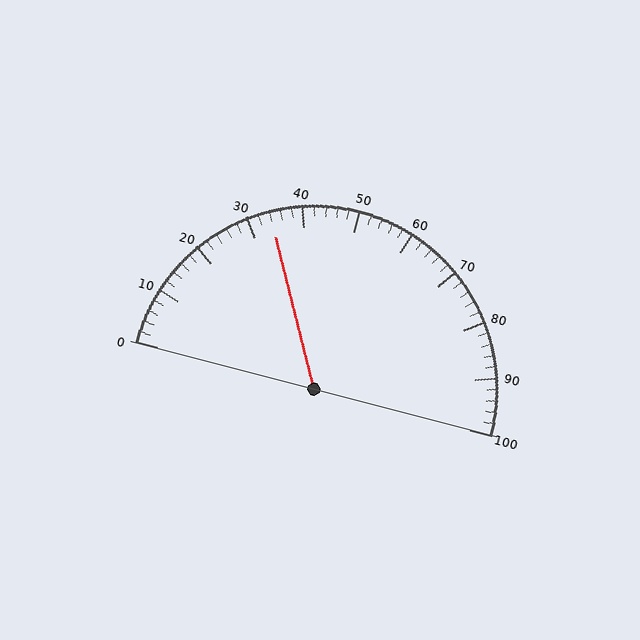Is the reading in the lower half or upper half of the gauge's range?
The reading is in the lower half of the range (0 to 100).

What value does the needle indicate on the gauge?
The needle indicates approximately 34.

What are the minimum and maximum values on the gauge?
The gauge ranges from 0 to 100.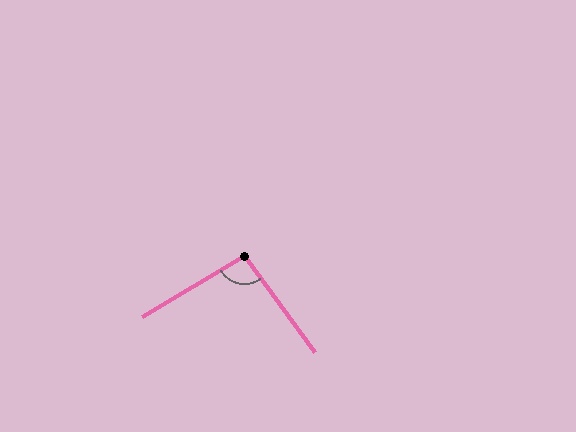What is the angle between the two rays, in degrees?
Approximately 95 degrees.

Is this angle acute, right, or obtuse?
It is obtuse.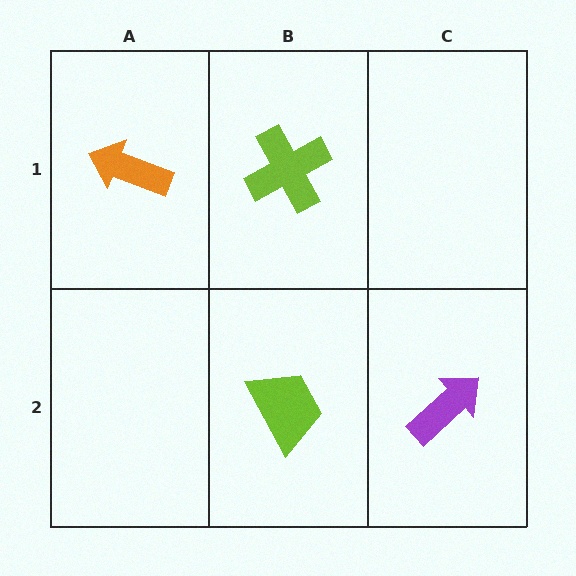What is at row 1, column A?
An orange arrow.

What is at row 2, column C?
A purple arrow.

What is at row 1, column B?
A lime cross.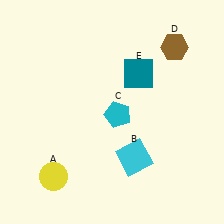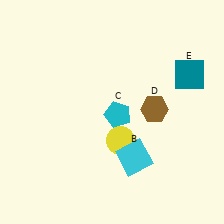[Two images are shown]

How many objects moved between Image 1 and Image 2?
3 objects moved between the two images.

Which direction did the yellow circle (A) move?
The yellow circle (A) moved right.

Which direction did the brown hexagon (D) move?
The brown hexagon (D) moved down.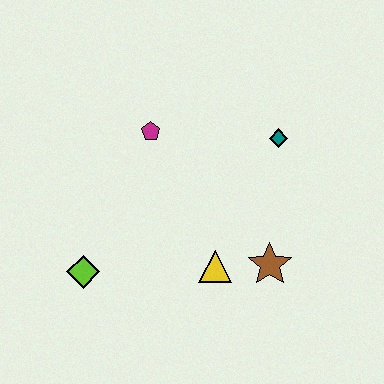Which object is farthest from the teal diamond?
The lime diamond is farthest from the teal diamond.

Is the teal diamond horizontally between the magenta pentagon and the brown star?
No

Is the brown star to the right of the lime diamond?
Yes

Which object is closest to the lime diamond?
The yellow triangle is closest to the lime diamond.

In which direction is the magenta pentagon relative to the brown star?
The magenta pentagon is above the brown star.